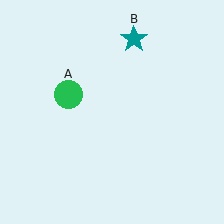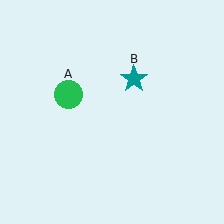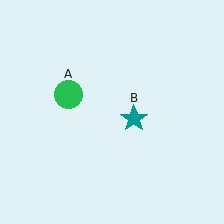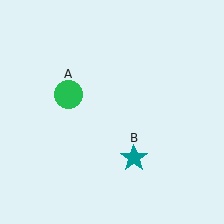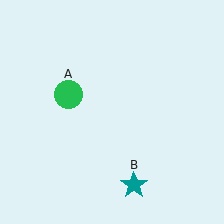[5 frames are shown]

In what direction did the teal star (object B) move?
The teal star (object B) moved down.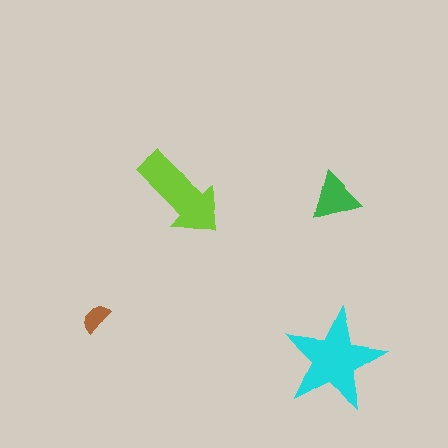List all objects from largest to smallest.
The cyan star, the lime arrow, the green triangle, the brown semicircle.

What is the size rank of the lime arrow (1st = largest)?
2nd.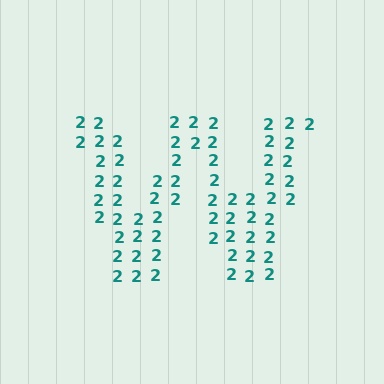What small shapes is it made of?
It is made of small digit 2's.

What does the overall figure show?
The overall figure shows the letter W.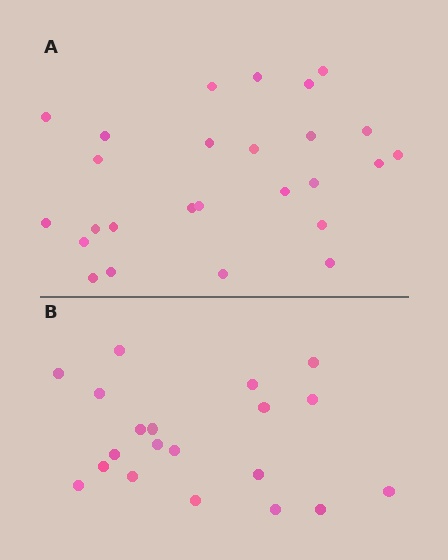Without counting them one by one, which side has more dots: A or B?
Region A (the top region) has more dots.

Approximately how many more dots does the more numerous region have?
Region A has about 6 more dots than region B.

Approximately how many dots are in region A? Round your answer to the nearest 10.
About 30 dots. (The exact count is 26, which rounds to 30.)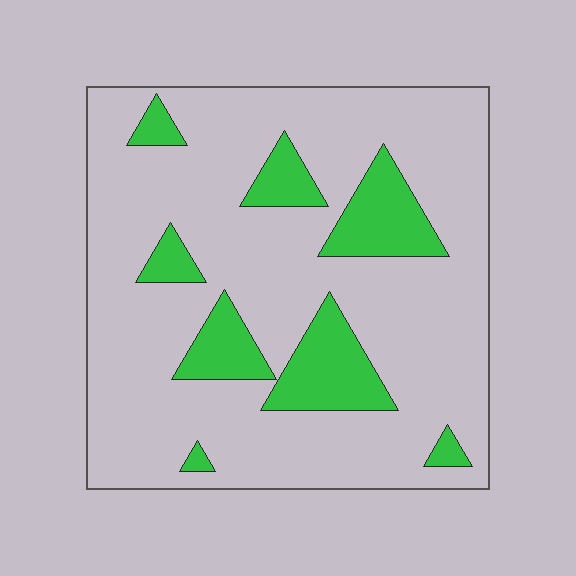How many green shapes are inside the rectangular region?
8.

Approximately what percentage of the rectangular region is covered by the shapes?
Approximately 20%.